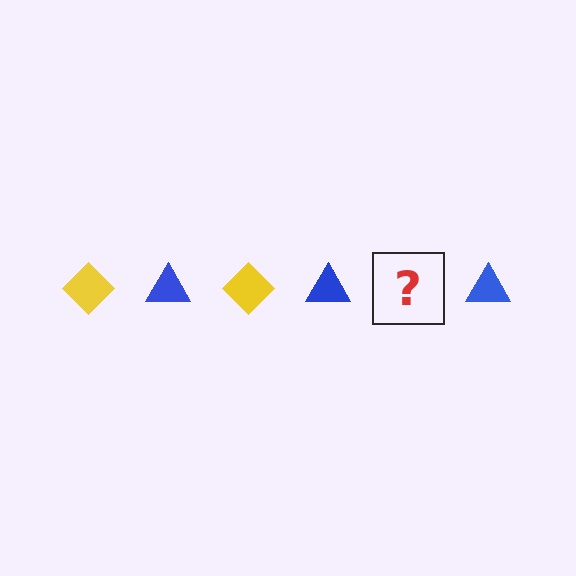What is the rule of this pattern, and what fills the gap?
The rule is that the pattern alternates between yellow diamond and blue triangle. The gap should be filled with a yellow diamond.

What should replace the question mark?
The question mark should be replaced with a yellow diamond.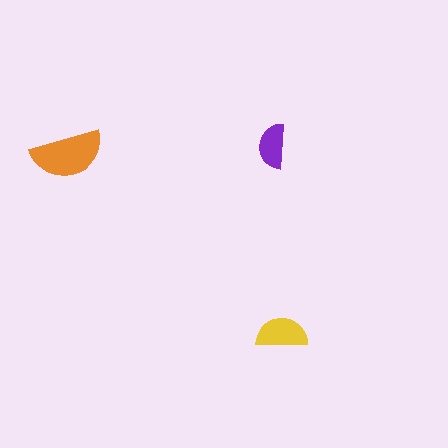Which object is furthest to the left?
The orange semicircle is leftmost.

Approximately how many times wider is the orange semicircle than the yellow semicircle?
About 1.5 times wider.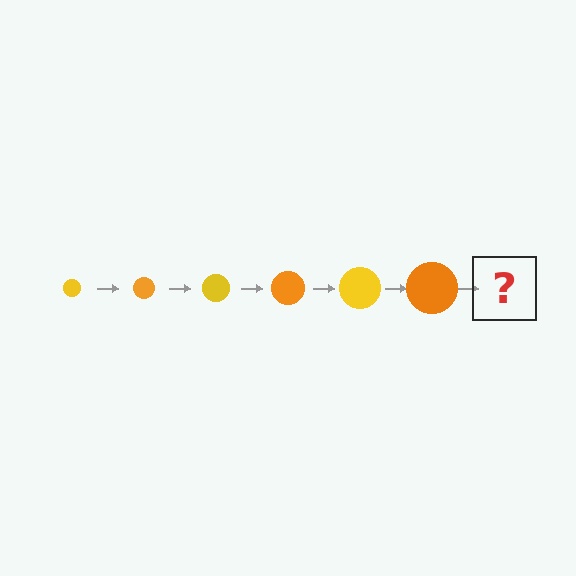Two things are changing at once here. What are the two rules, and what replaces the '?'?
The two rules are that the circle grows larger each step and the color cycles through yellow and orange. The '?' should be a yellow circle, larger than the previous one.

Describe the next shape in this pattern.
It should be a yellow circle, larger than the previous one.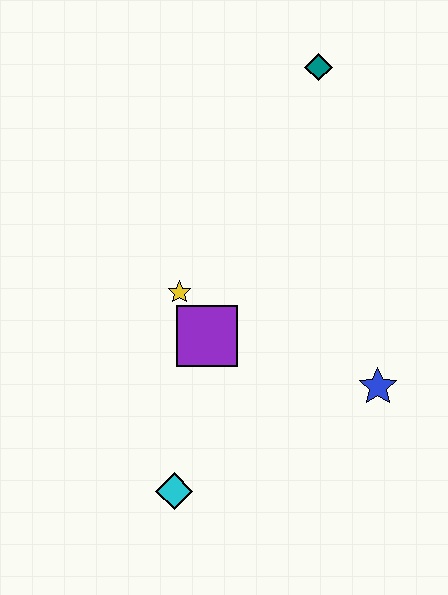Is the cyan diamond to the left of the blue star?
Yes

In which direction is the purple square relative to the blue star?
The purple square is to the left of the blue star.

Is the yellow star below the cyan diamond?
No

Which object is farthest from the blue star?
The teal diamond is farthest from the blue star.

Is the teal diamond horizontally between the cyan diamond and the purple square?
No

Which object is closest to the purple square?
The yellow star is closest to the purple square.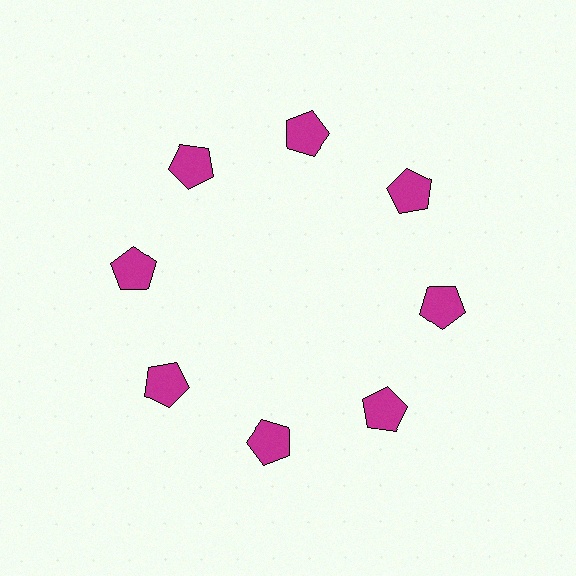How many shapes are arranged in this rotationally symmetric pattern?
There are 8 shapes, arranged in 8 groups of 1.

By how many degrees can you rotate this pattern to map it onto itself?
The pattern maps onto itself every 45 degrees of rotation.